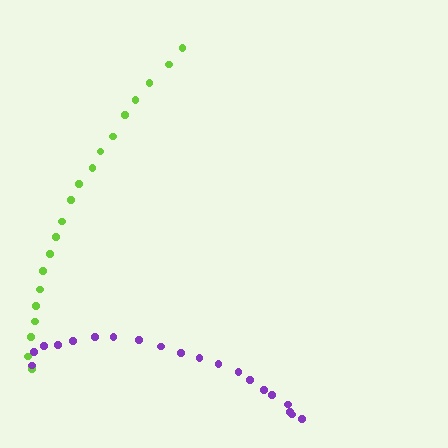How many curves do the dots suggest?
There are 2 distinct paths.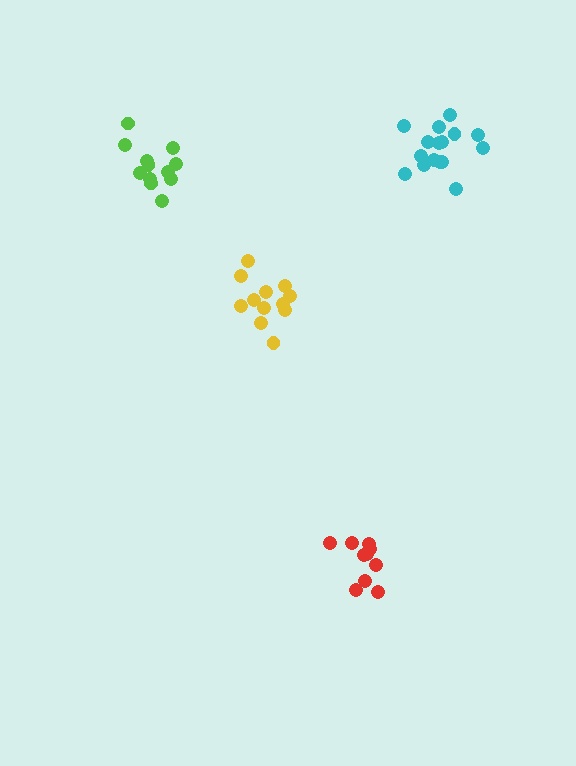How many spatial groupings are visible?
There are 4 spatial groupings.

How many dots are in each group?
Group 1: 12 dots, Group 2: 12 dots, Group 3: 16 dots, Group 4: 10 dots (50 total).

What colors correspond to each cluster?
The clusters are colored: yellow, lime, cyan, red.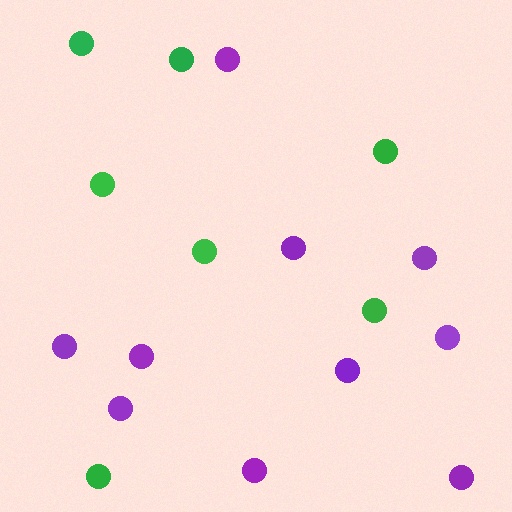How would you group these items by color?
There are 2 groups: one group of purple circles (10) and one group of green circles (7).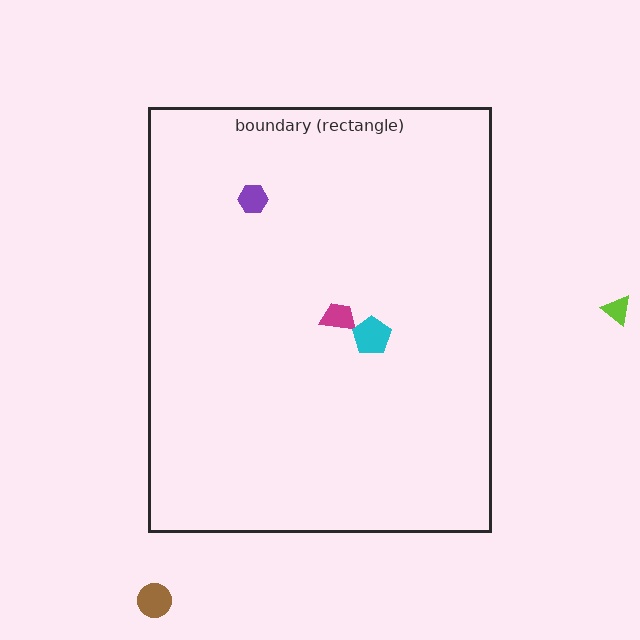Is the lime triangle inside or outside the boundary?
Outside.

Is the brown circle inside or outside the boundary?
Outside.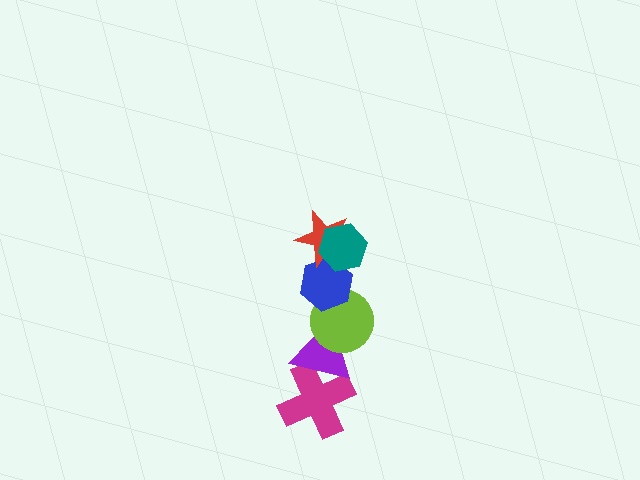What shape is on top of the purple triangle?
The lime circle is on top of the purple triangle.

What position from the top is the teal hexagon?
The teal hexagon is 1st from the top.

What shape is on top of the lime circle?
The blue hexagon is on top of the lime circle.